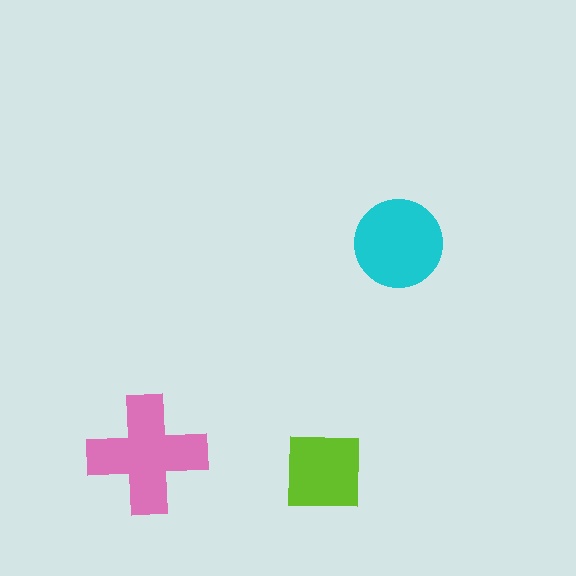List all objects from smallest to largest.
The lime square, the cyan circle, the pink cross.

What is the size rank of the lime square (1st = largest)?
3rd.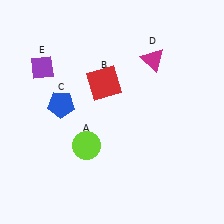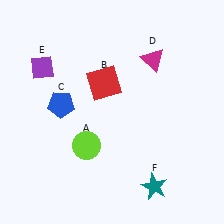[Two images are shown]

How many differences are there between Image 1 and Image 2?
There is 1 difference between the two images.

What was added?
A teal star (F) was added in Image 2.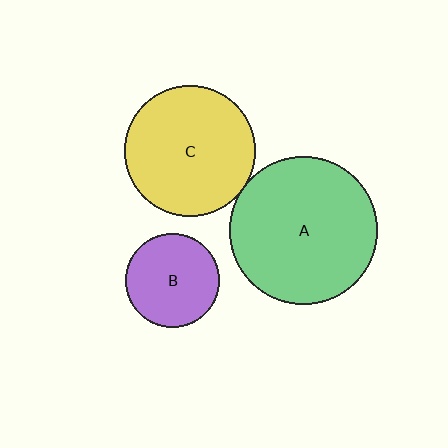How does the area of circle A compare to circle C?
Approximately 1.3 times.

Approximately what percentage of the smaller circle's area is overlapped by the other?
Approximately 5%.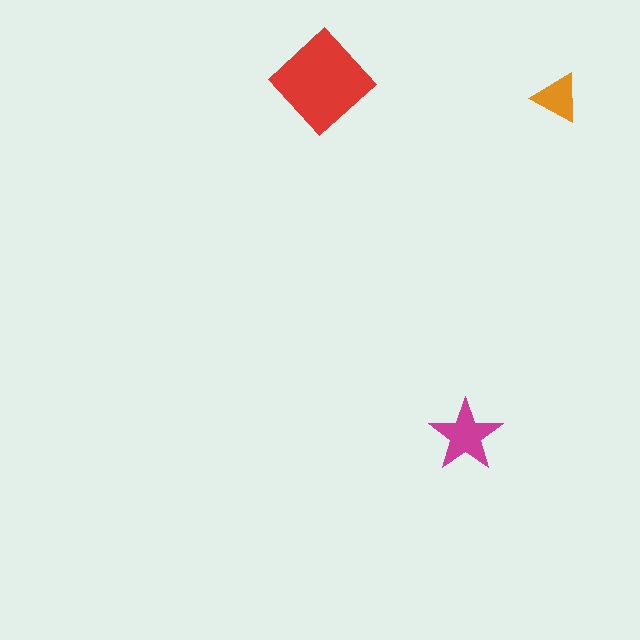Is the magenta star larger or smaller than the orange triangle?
Larger.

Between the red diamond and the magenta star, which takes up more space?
The red diamond.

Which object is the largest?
The red diamond.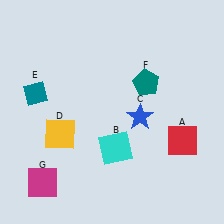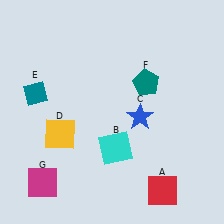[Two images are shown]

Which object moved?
The red square (A) moved down.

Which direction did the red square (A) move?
The red square (A) moved down.